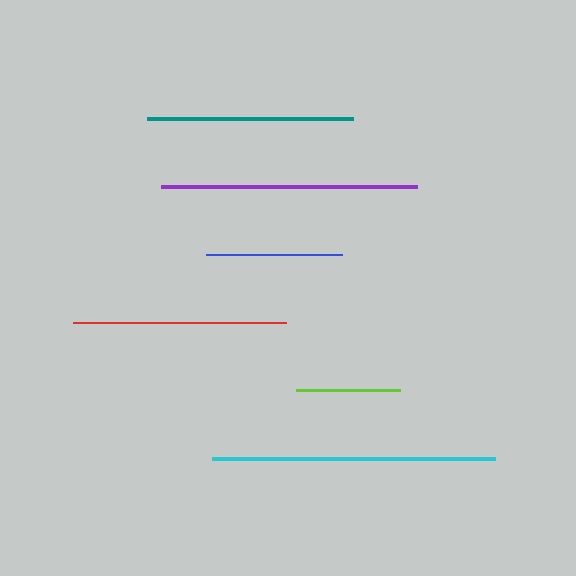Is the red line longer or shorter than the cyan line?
The cyan line is longer than the red line.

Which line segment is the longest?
The cyan line is the longest at approximately 283 pixels.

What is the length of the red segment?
The red segment is approximately 213 pixels long.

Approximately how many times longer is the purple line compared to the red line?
The purple line is approximately 1.2 times the length of the red line.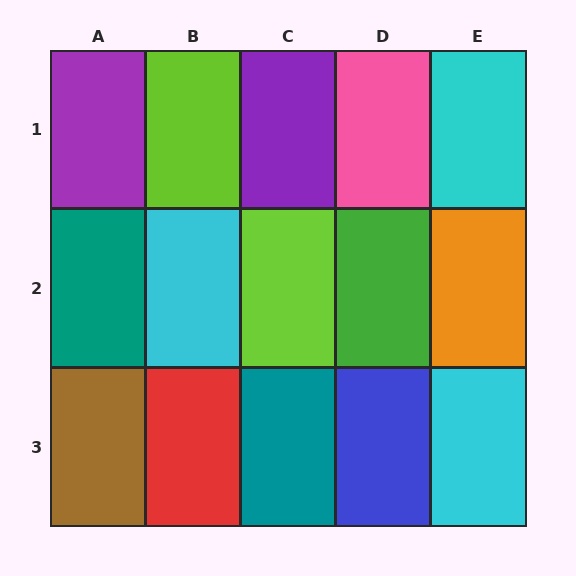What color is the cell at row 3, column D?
Blue.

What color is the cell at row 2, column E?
Orange.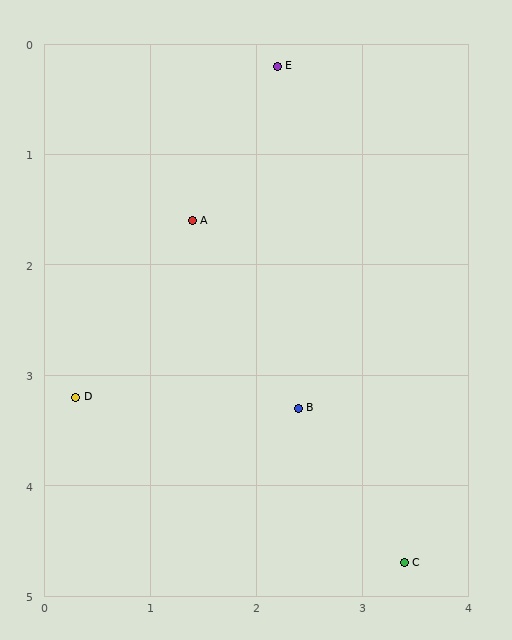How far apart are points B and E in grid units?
Points B and E are about 3.1 grid units apart.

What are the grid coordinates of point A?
Point A is at approximately (1.4, 1.6).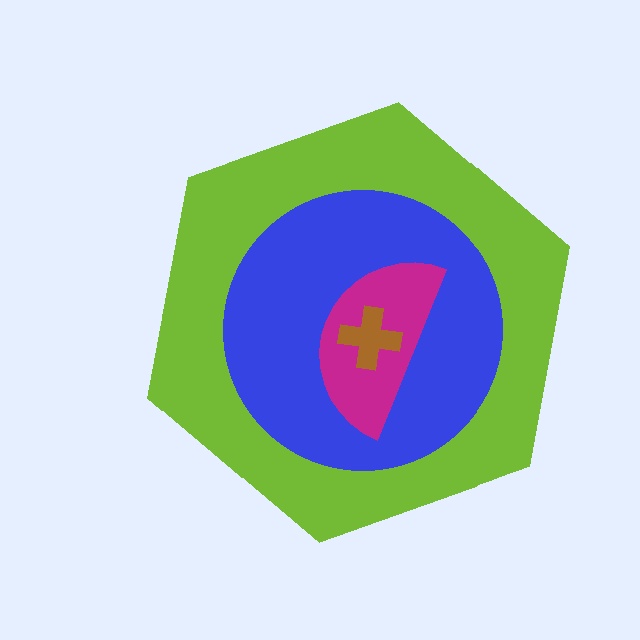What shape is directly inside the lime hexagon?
The blue circle.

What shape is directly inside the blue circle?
The magenta semicircle.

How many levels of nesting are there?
4.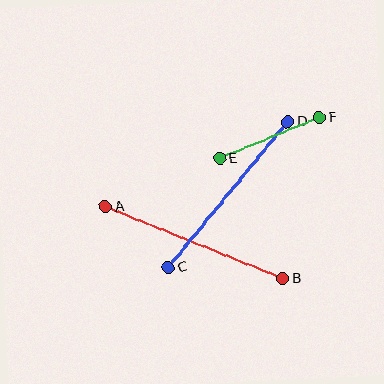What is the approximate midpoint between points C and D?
The midpoint is at approximately (228, 195) pixels.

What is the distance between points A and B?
The distance is approximately 191 pixels.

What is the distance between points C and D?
The distance is approximately 188 pixels.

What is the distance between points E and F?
The distance is approximately 108 pixels.